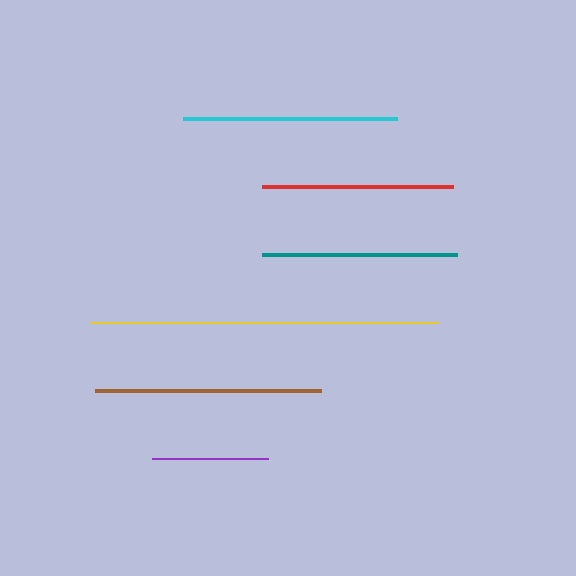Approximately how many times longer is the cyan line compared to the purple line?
The cyan line is approximately 1.9 times the length of the purple line.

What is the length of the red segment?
The red segment is approximately 191 pixels long.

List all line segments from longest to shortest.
From longest to shortest: yellow, brown, cyan, teal, red, purple.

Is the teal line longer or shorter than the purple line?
The teal line is longer than the purple line.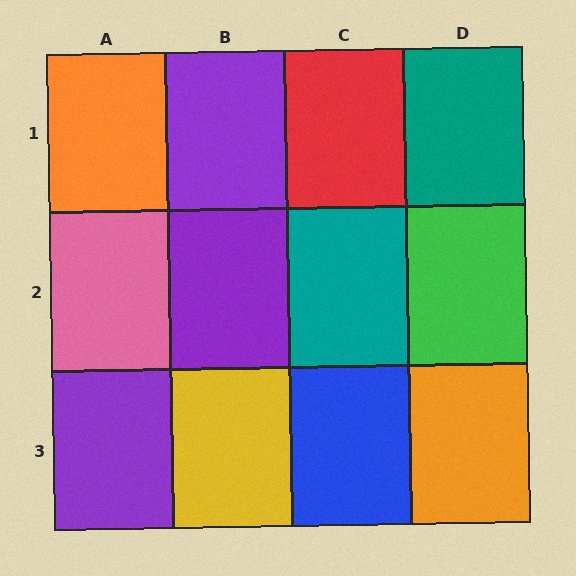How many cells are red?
1 cell is red.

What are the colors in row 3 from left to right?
Purple, yellow, blue, orange.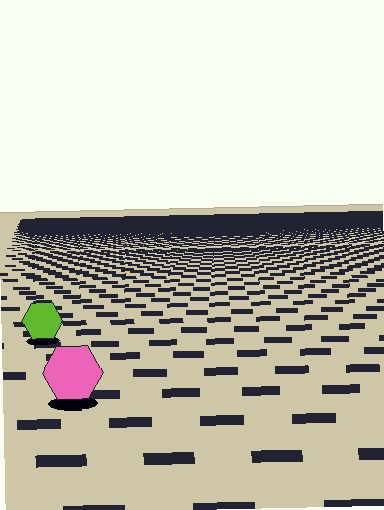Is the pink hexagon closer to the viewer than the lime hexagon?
Yes. The pink hexagon is closer — you can tell from the texture gradient: the ground texture is coarser near it.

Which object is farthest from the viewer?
The lime hexagon is farthest from the viewer. It appears smaller and the ground texture around it is denser.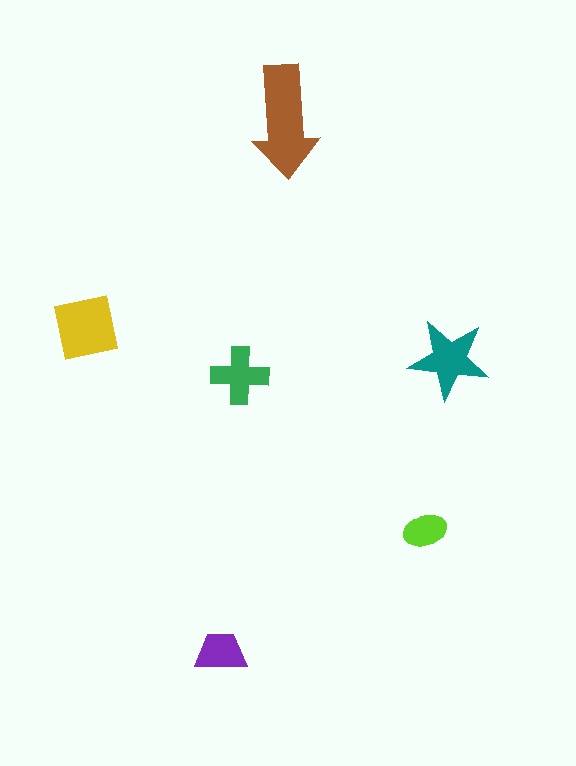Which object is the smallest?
The lime ellipse.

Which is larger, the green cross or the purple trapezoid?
The green cross.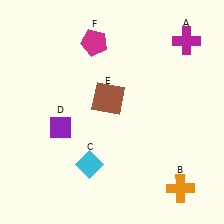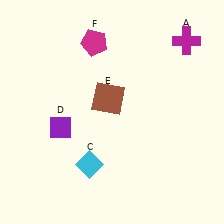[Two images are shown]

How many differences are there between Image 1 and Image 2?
There is 1 difference between the two images.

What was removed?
The orange cross (B) was removed in Image 2.